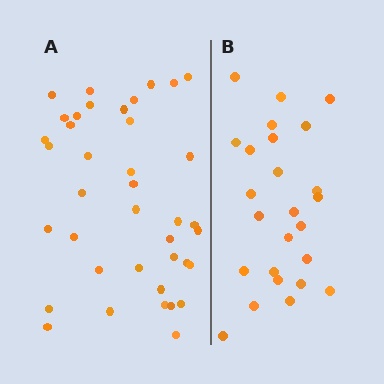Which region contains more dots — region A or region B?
Region A (the left region) has more dots.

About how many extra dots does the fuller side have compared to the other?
Region A has approximately 15 more dots than region B.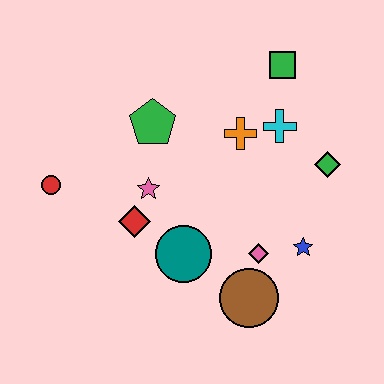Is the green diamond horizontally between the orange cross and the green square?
No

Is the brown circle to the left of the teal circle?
No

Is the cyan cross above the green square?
No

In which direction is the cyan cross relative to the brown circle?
The cyan cross is above the brown circle.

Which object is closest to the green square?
The cyan cross is closest to the green square.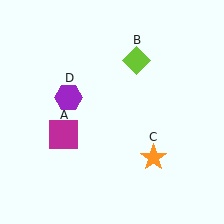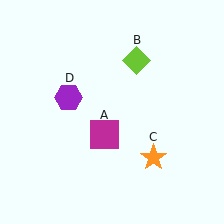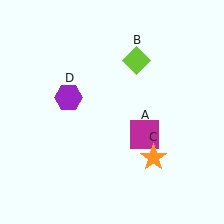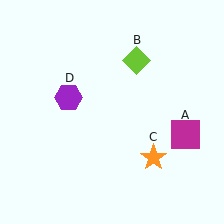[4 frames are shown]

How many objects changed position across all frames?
1 object changed position: magenta square (object A).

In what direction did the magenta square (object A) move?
The magenta square (object A) moved right.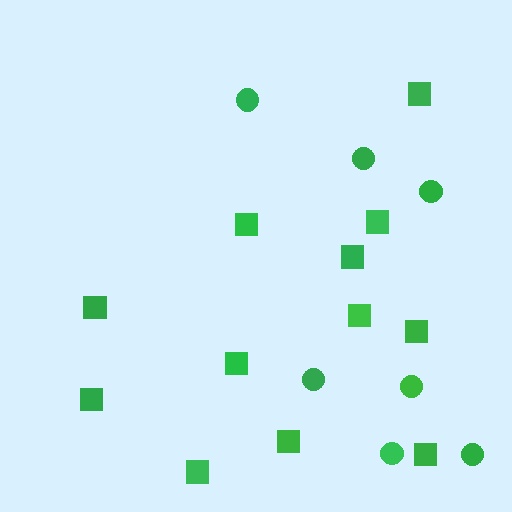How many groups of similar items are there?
There are 2 groups: one group of circles (7) and one group of squares (12).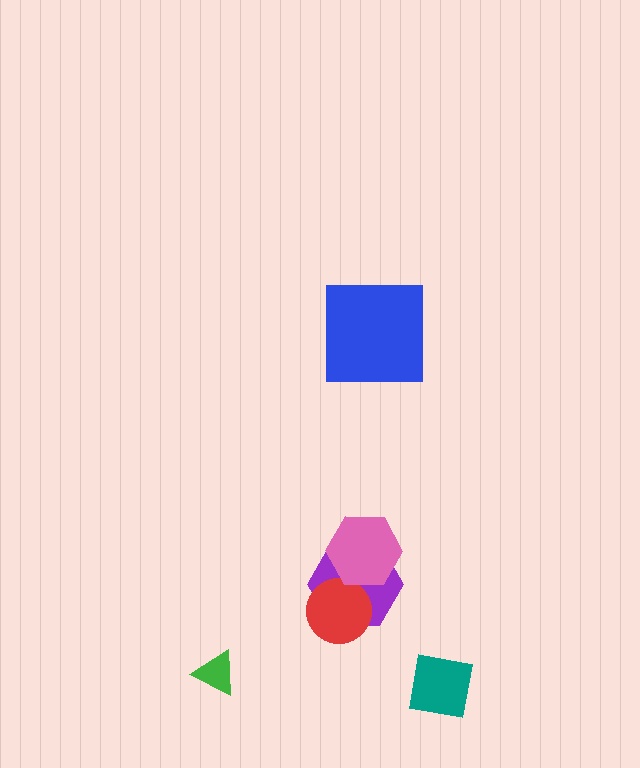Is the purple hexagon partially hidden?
Yes, it is partially covered by another shape.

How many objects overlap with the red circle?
1 object overlaps with the red circle.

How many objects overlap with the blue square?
0 objects overlap with the blue square.